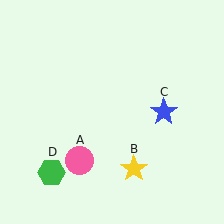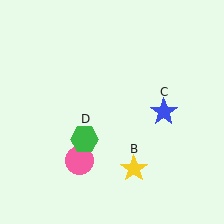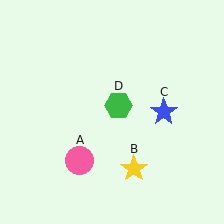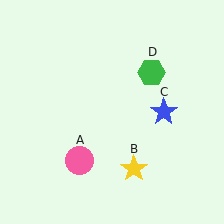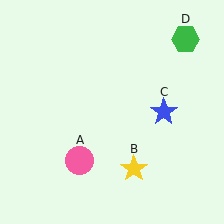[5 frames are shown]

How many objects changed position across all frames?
1 object changed position: green hexagon (object D).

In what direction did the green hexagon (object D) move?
The green hexagon (object D) moved up and to the right.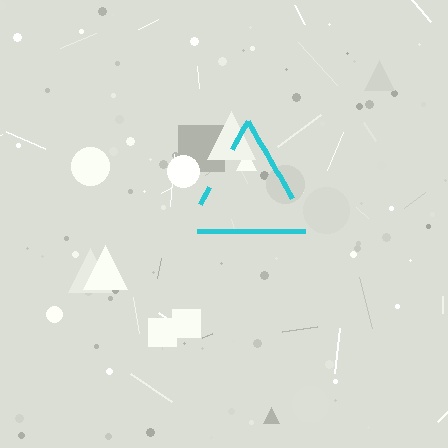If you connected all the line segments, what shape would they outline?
They would outline a triangle.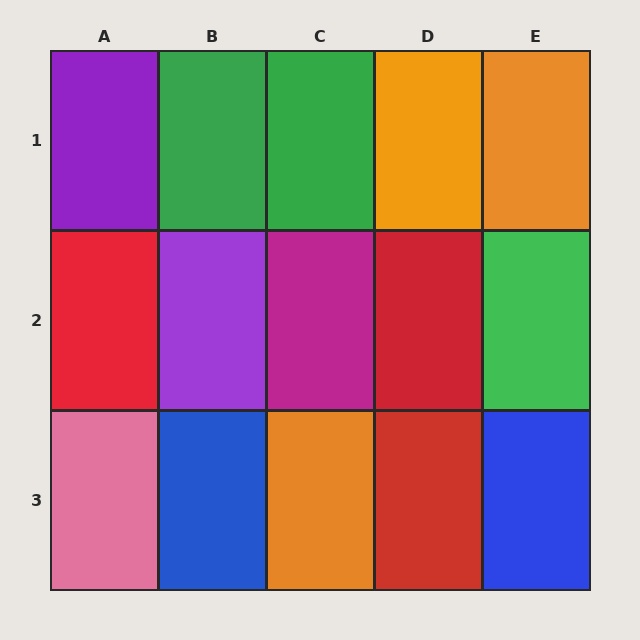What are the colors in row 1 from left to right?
Purple, green, green, orange, orange.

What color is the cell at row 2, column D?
Red.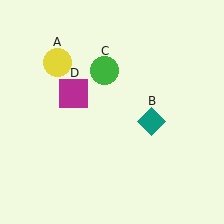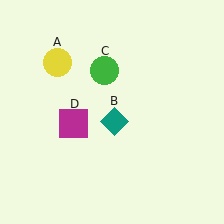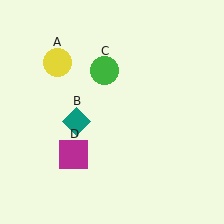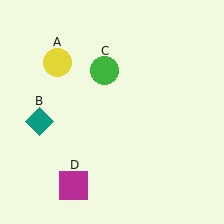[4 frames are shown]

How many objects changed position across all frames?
2 objects changed position: teal diamond (object B), magenta square (object D).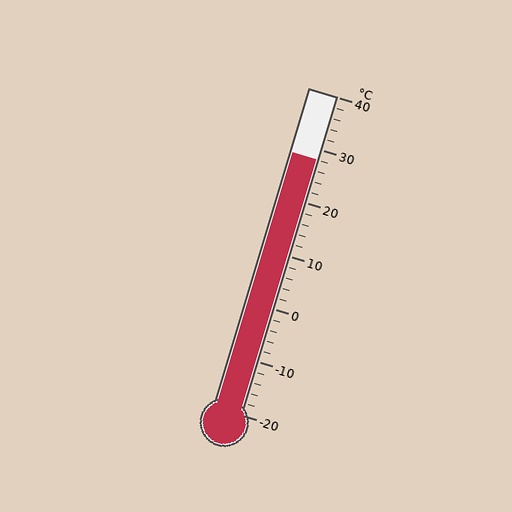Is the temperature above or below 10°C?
The temperature is above 10°C.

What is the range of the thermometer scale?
The thermometer scale ranges from -20°C to 40°C.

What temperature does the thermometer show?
The thermometer shows approximately 28°C.